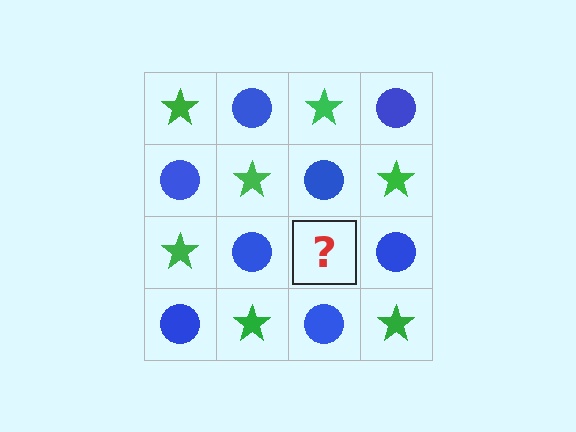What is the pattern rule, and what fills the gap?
The rule is that it alternates green star and blue circle in a checkerboard pattern. The gap should be filled with a green star.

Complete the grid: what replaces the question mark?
The question mark should be replaced with a green star.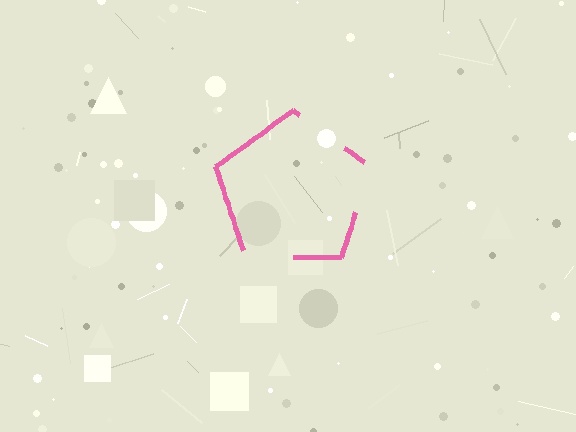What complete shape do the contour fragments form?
The contour fragments form a pentagon.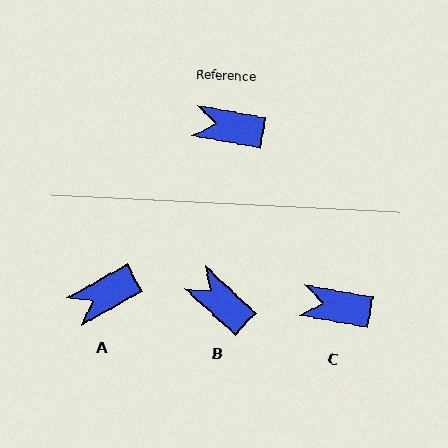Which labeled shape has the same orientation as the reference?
C.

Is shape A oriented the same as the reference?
No, it is off by about 39 degrees.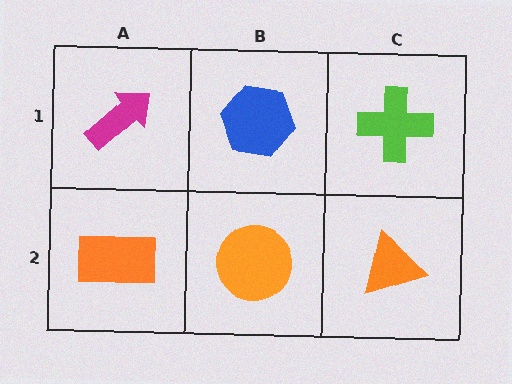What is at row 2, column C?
An orange triangle.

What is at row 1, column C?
A lime cross.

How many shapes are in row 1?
3 shapes.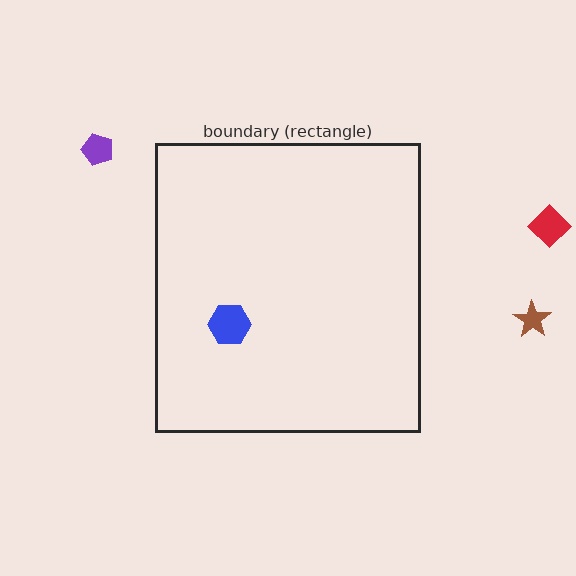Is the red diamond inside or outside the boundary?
Outside.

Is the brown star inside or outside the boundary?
Outside.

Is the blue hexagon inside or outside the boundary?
Inside.